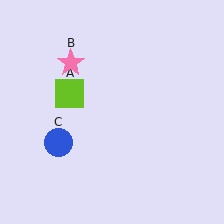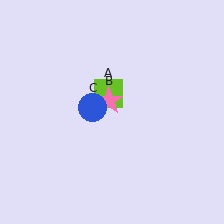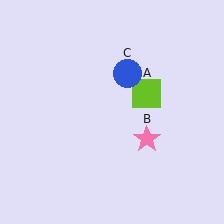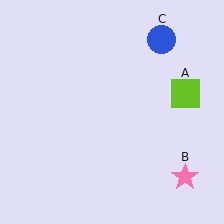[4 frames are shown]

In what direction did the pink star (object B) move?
The pink star (object B) moved down and to the right.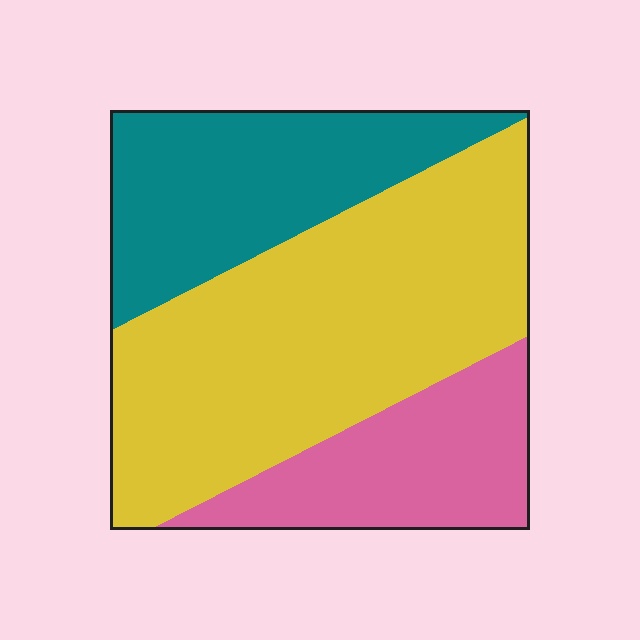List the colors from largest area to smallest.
From largest to smallest: yellow, teal, pink.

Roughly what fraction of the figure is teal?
Teal takes up between a quarter and a half of the figure.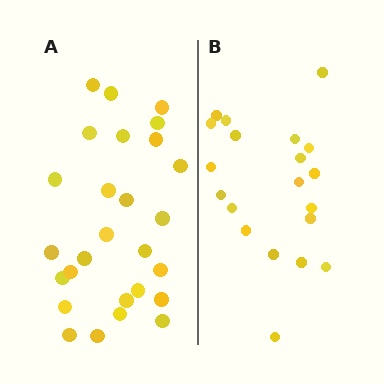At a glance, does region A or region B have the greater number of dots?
Region A (the left region) has more dots.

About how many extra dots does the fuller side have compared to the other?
Region A has roughly 8 or so more dots than region B.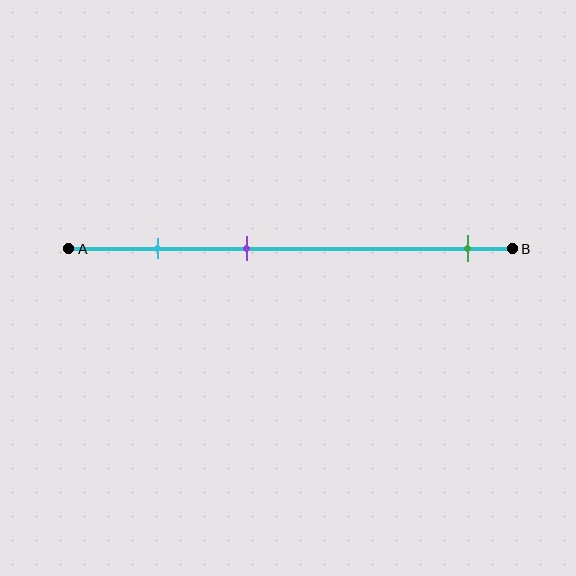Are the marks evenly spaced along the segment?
No, the marks are not evenly spaced.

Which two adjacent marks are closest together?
The cyan and purple marks are the closest adjacent pair.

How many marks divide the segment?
There are 3 marks dividing the segment.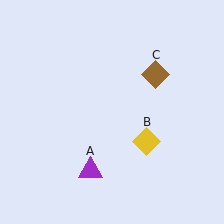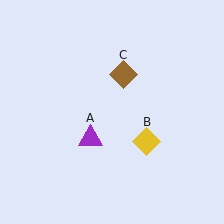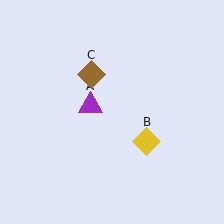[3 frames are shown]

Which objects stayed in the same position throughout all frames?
Yellow diamond (object B) remained stationary.